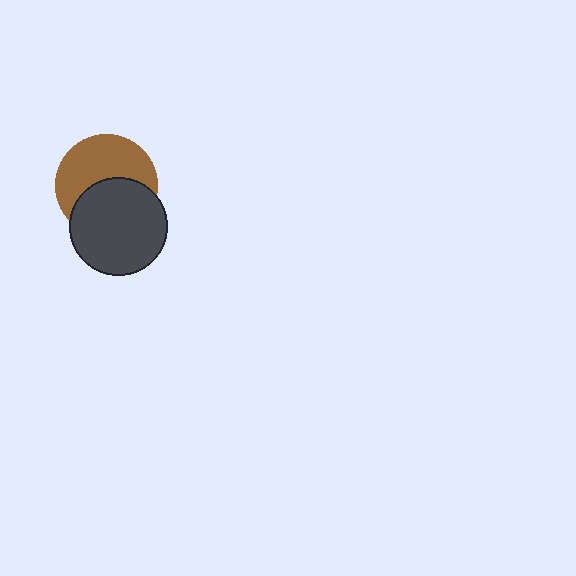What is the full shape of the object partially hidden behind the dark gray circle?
The partially hidden object is a brown circle.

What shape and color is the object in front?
The object in front is a dark gray circle.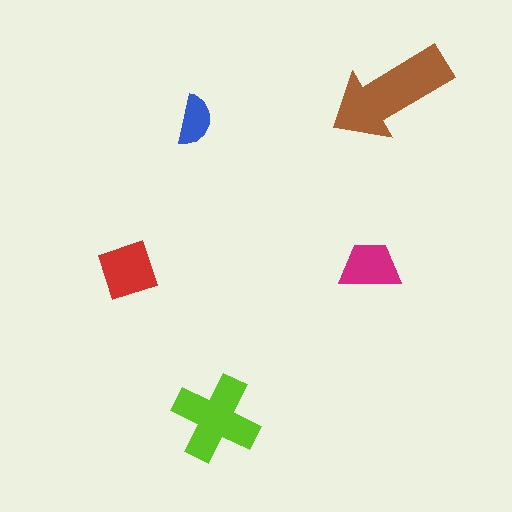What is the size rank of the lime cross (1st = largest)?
2nd.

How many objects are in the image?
There are 5 objects in the image.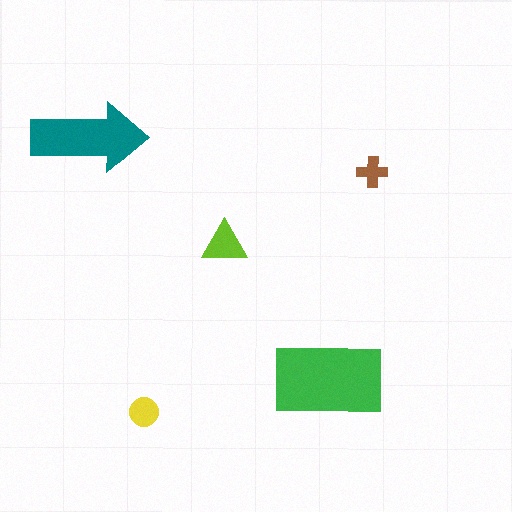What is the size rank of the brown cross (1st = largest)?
5th.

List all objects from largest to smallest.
The green rectangle, the teal arrow, the lime triangle, the yellow circle, the brown cross.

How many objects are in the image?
There are 5 objects in the image.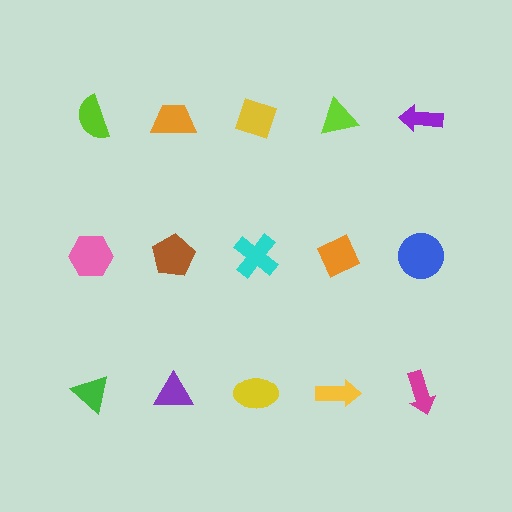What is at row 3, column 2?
A purple triangle.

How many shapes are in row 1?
5 shapes.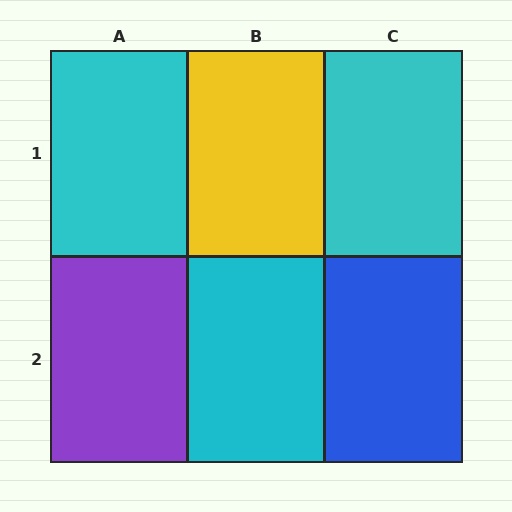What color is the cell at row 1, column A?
Cyan.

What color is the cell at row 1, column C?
Cyan.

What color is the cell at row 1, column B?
Yellow.